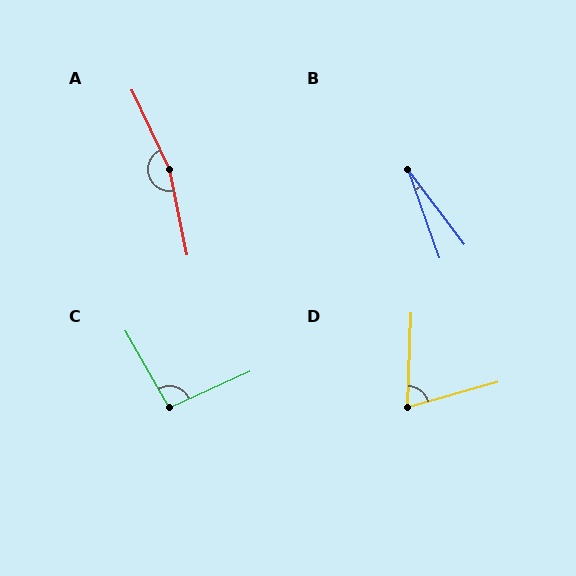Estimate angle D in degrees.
Approximately 72 degrees.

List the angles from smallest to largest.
B (18°), D (72°), C (95°), A (166°).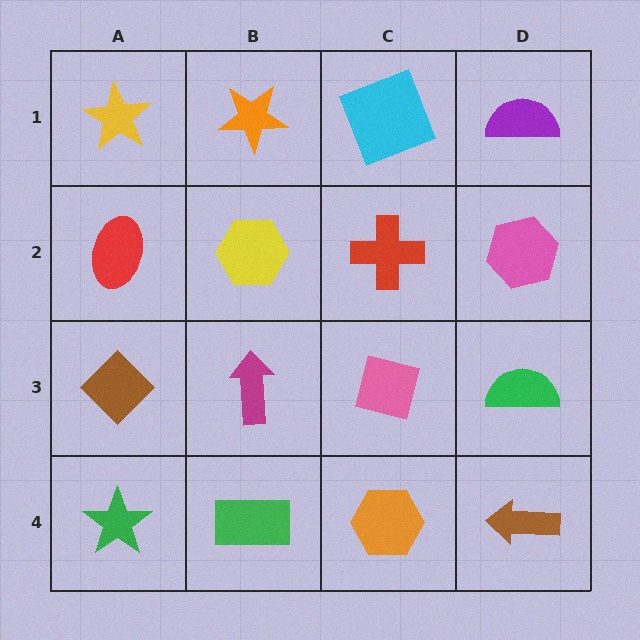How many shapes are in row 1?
4 shapes.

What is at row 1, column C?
A cyan square.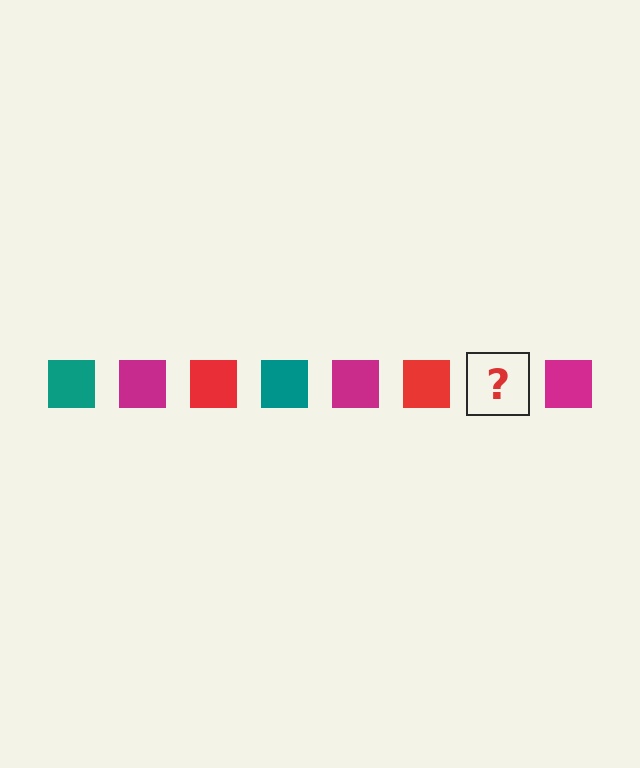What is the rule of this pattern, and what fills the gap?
The rule is that the pattern cycles through teal, magenta, red squares. The gap should be filled with a teal square.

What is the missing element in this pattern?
The missing element is a teal square.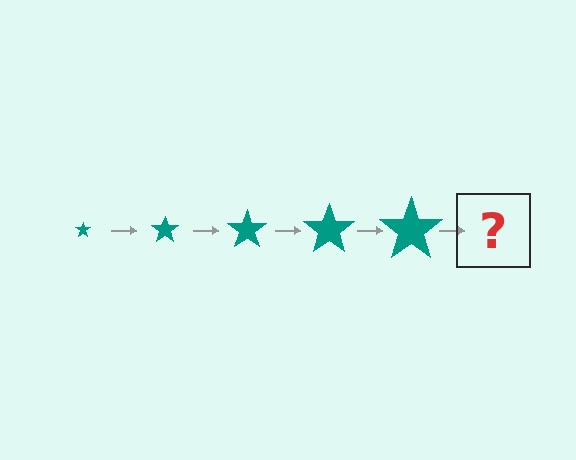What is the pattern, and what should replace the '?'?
The pattern is that the star gets progressively larger each step. The '?' should be a teal star, larger than the previous one.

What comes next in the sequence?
The next element should be a teal star, larger than the previous one.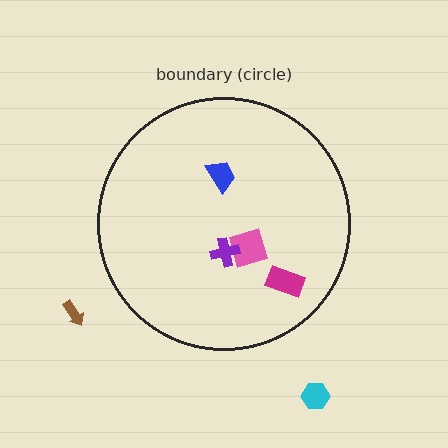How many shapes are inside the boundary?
4 inside, 2 outside.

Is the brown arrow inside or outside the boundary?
Outside.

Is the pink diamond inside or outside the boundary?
Inside.